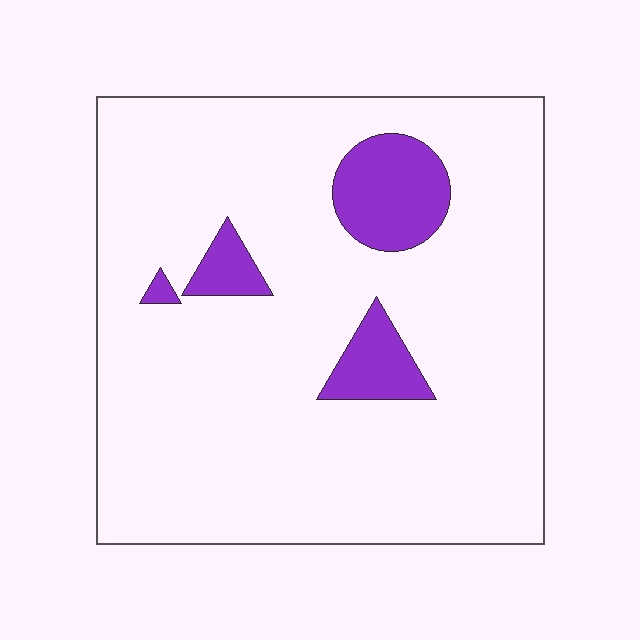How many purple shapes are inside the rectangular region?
4.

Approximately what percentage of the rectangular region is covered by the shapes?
Approximately 10%.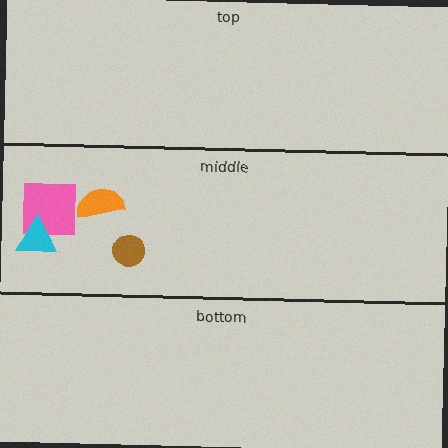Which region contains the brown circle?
The middle region.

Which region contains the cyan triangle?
The middle region.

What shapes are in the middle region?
The pink square, the orange semicircle, the brown circle, the cyan triangle.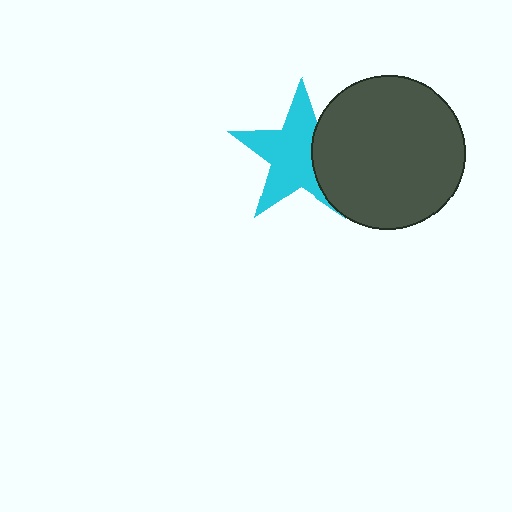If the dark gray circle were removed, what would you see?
You would see the complete cyan star.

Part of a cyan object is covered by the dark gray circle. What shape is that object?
It is a star.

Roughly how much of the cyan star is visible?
Most of it is visible (roughly 69%).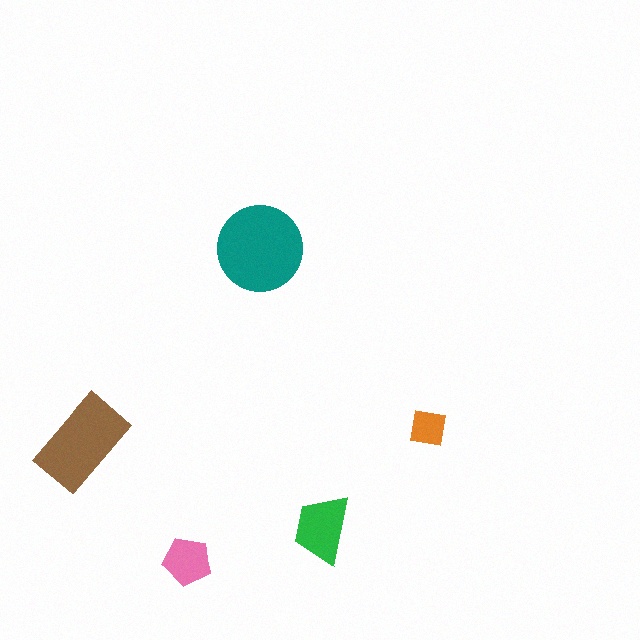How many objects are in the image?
There are 5 objects in the image.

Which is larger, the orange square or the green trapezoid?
The green trapezoid.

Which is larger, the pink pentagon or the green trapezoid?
The green trapezoid.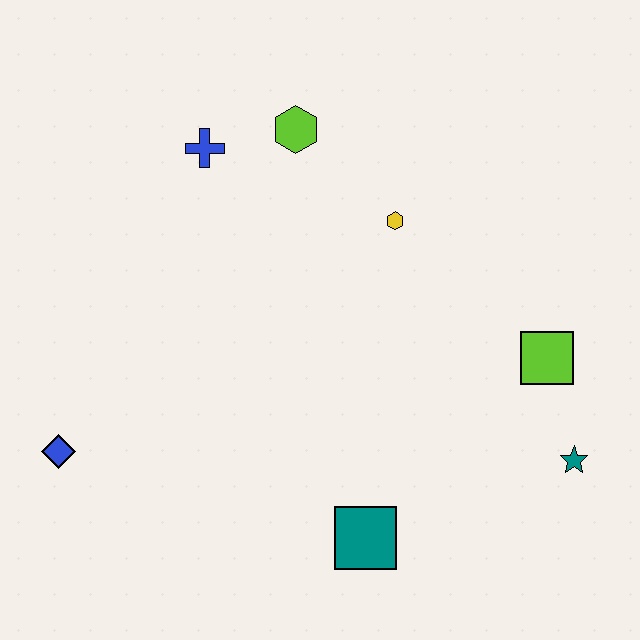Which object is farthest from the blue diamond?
The teal star is farthest from the blue diamond.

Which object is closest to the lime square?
The teal star is closest to the lime square.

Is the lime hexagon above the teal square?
Yes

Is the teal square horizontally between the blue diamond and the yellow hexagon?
Yes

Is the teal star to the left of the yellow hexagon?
No